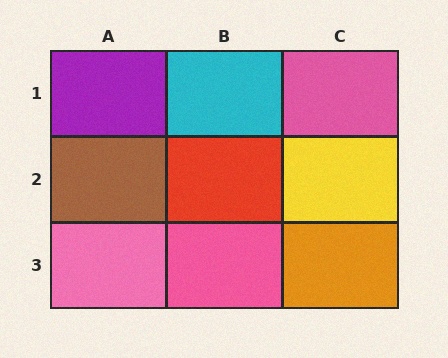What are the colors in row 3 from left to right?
Pink, pink, orange.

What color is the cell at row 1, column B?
Cyan.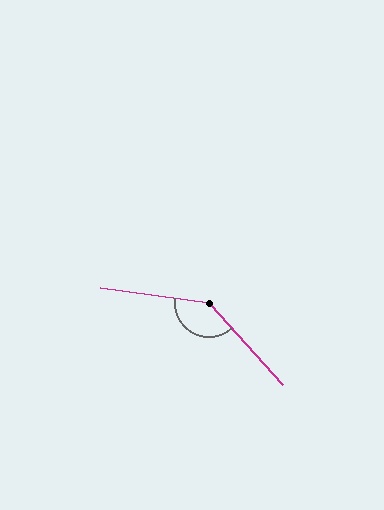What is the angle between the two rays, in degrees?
Approximately 140 degrees.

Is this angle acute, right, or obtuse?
It is obtuse.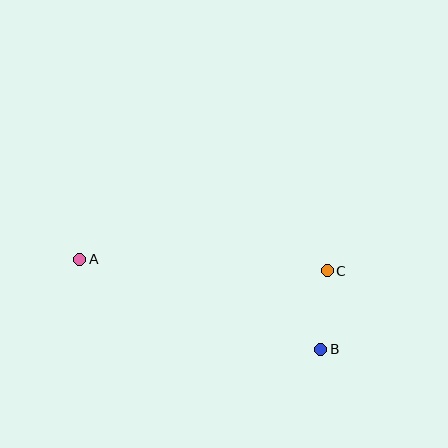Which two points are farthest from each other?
Points A and B are farthest from each other.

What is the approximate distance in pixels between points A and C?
The distance between A and C is approximately 248 pixels.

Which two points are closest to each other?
Points B and C are closest to each other.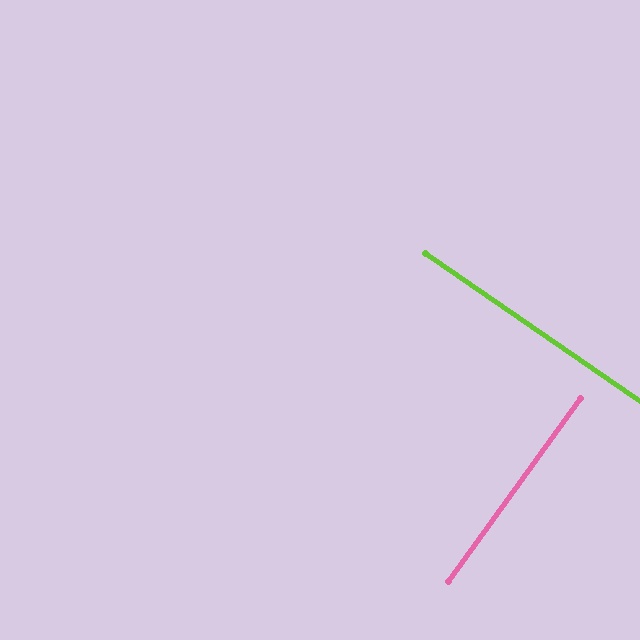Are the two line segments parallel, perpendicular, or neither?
Perpendicular — they meet at approximately 89°.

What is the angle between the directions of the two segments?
Approximately 89 degrees.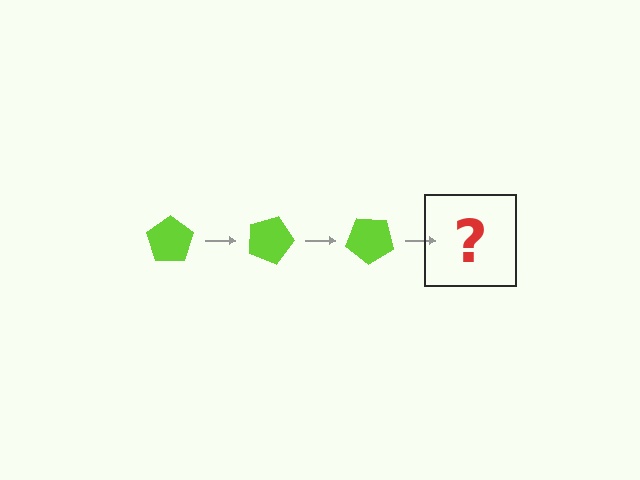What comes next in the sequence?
The next element should be a lime pentagon rotated 60 degrees.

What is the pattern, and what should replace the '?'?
The pattern is that the pentagon rotates 20 degrees each step. The '?' should be a lime pentagon rotated 60 degrees.